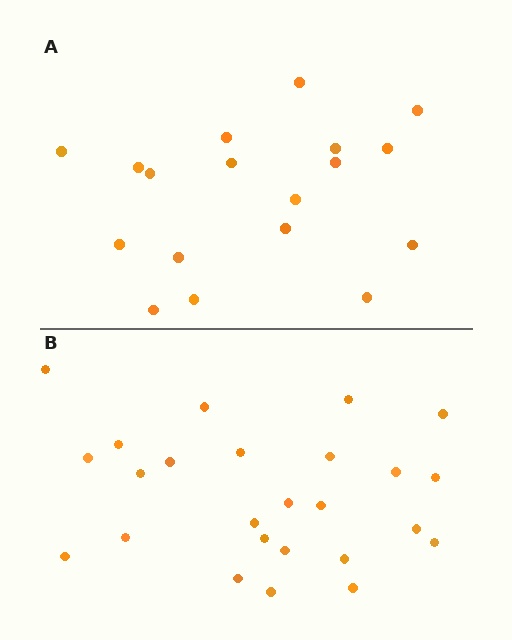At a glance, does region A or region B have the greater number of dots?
Region B (the bottom region) has more dots.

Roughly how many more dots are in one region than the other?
Region B has roughly 8 or so more dots than region A.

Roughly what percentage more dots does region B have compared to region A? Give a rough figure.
About 40% more.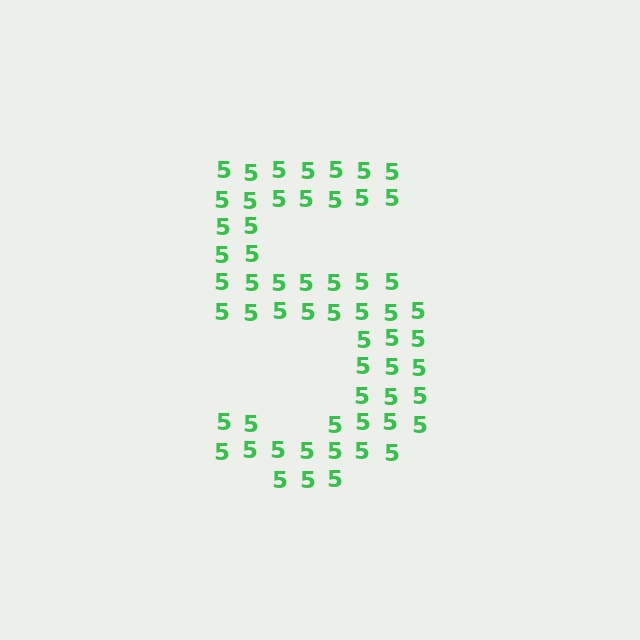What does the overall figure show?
The overall figure shows the digit 5.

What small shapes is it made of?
It is made of small digit 5's.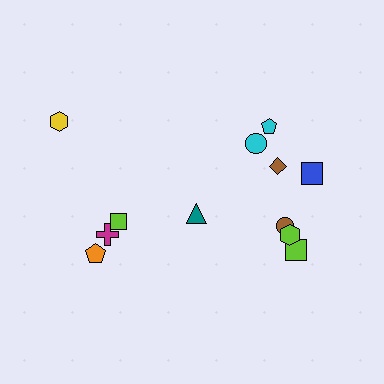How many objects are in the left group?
There are 5 objects.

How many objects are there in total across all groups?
There are 12 objects.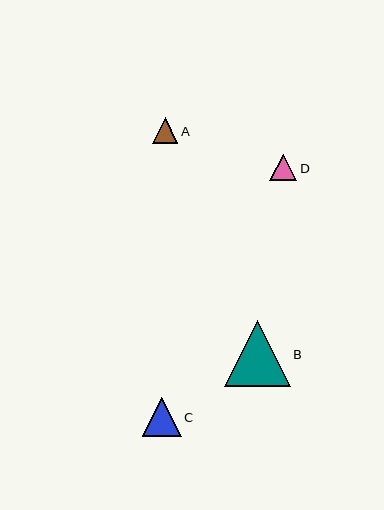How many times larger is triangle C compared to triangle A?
Triangle C is approximately 1.5 times the size of triangle A.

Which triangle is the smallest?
Triangle A is the smallest with a size of approximately 25 pixels.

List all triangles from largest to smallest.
From largest to smallest: B, C, D, A.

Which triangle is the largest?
Triangle B is the largest with a size of approximately 66 pixels.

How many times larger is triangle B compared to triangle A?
Triangle B is approximately 2.6 times the size of triangle A.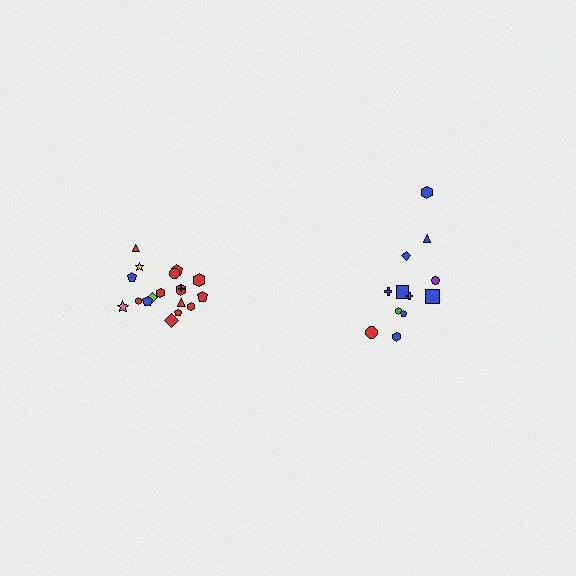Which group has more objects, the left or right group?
The left group.